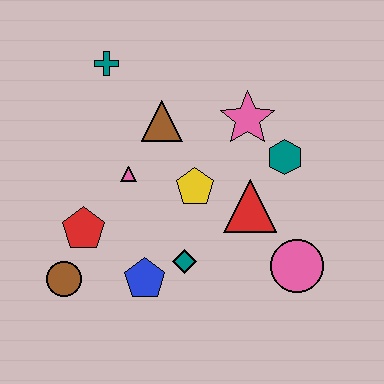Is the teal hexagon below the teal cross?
Yes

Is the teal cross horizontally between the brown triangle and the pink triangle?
No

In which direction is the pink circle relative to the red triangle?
The pink circle is below the red triangle.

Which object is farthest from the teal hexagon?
The brown circle is farthest from the teal hexagon.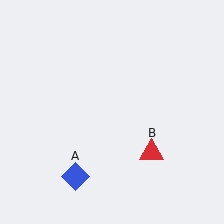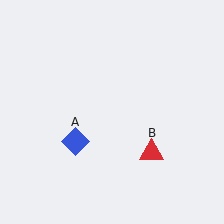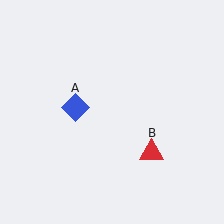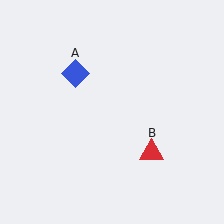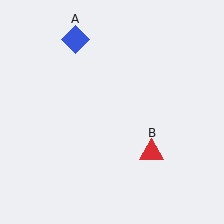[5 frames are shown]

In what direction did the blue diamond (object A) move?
The blue diamond (object A) moved up.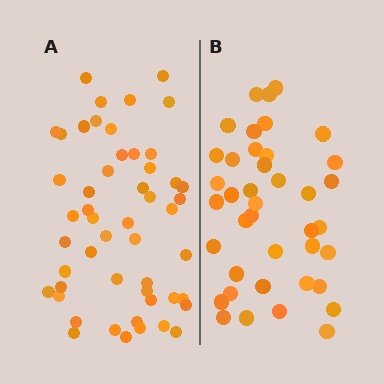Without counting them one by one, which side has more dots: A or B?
Region A (the left region) has more dots.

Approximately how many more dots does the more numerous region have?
Region A has roughly 12 or so more dots than region B.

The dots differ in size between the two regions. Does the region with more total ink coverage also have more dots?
No. Region B has more total ink coverage because its dots are larger, but region A actually contains more individual dots. Total area can be misleading — the number of items is what matters here.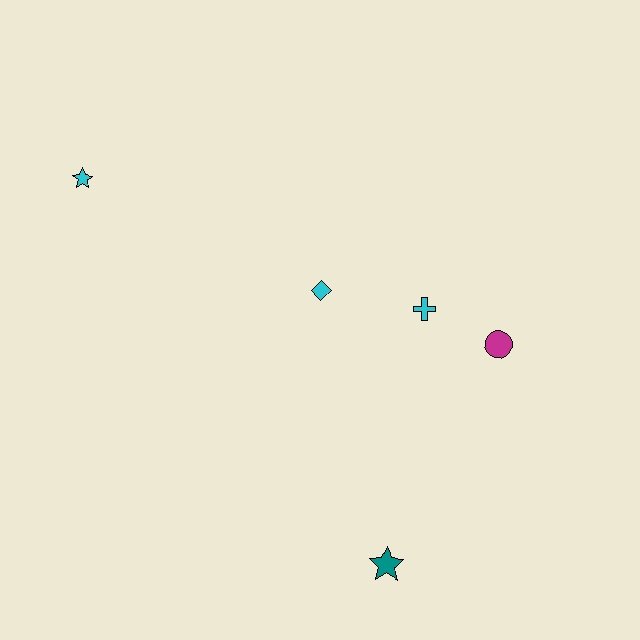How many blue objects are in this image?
There are no blue objects.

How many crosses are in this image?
There is 1 cross.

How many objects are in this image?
There are 5 objects.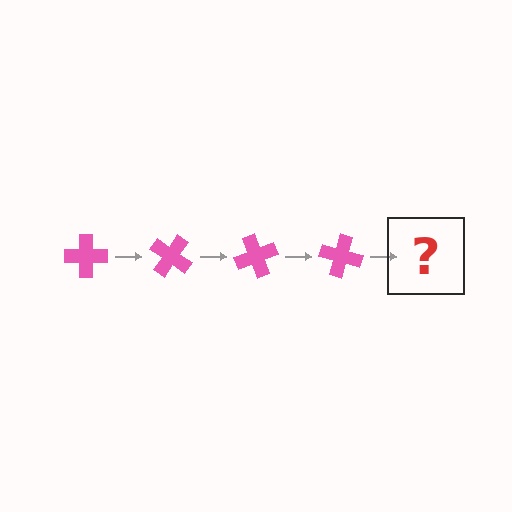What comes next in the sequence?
The next element should be a pink cross rotated 140 degrees.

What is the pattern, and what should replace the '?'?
The pattern is that the cross rotates 35 degrees each step. The '?' should be a pink cross rotated 140 degrees.